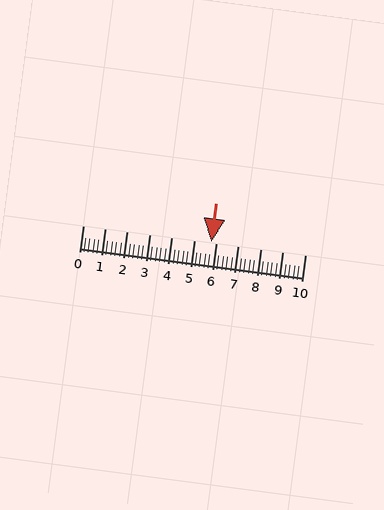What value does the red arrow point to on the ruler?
The red arrow points to approximately 5.8.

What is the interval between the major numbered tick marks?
The major tick marks are spaced 1 units apart.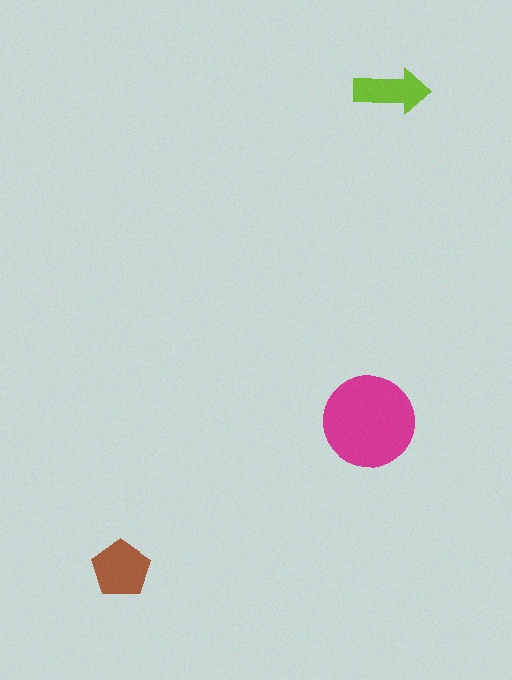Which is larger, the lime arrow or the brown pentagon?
The brown pentagon.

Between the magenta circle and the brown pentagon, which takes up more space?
The magenta circle.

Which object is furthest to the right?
The lime arrow is rightmost.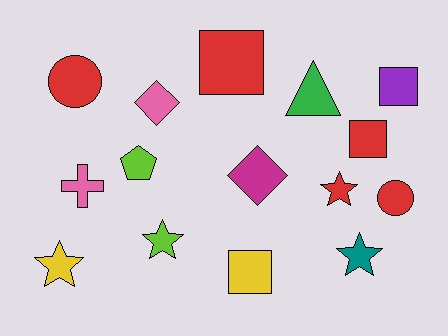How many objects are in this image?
There are 15 objects.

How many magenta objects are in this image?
There is 1 magenta object.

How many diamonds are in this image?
There are 2 diamonds.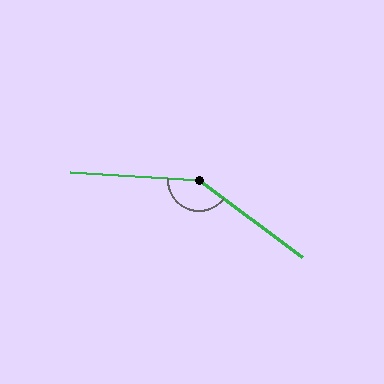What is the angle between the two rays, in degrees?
Approximately 147 degrees.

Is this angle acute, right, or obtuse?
It is obtuse.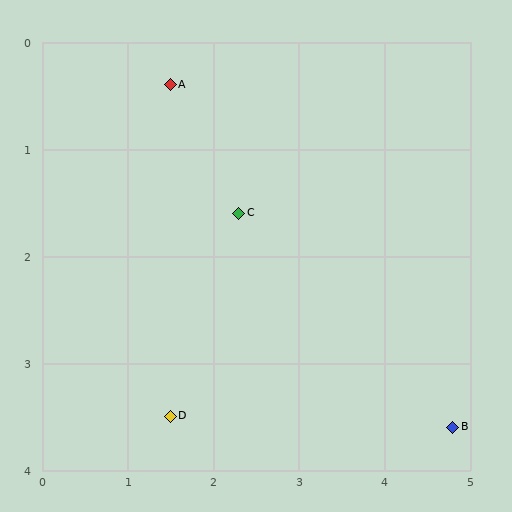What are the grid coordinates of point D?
Point D is at approximately (1.5, 3.5).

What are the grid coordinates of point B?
Point B is at approximately (4.8, 3.6).